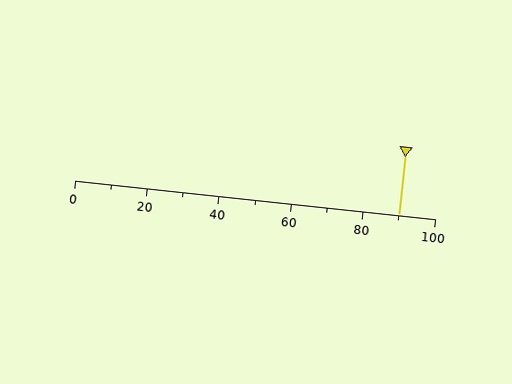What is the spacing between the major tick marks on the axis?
The major ticks are spaced 20 apart.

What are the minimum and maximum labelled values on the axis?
The axis runs from 0 to 100.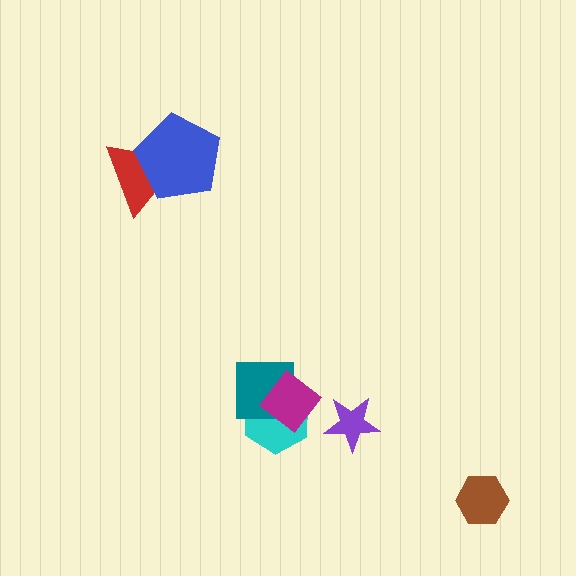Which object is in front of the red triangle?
The blue pentagon is in front of the red triangle.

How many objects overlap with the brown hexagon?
0 objects overlap with the brown hexagon.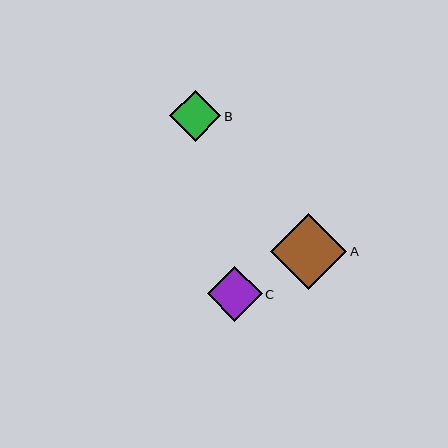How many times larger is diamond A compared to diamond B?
Diamond A is approximately 1.5 times the size of diamond B.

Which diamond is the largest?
Diamond A is the largest with a size of approximately 76 pixels.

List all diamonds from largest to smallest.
From largest to smallest: A, C, B.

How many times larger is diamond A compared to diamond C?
Diamond A is approximately 1.4 times the size of diamond C.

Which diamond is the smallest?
Diamond B is the smallest with a size of approximately 51 pixels.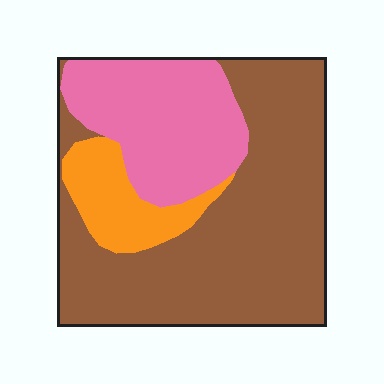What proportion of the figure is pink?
Pink covers roughly 25% of the figure.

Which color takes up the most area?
Brown, at roughly 60%.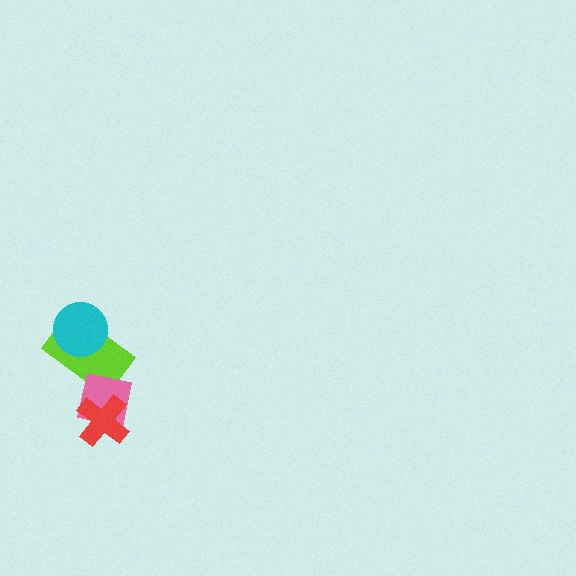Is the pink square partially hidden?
Yes, it is partially covered by another shape.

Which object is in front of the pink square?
The red cross is in front of the pink square.